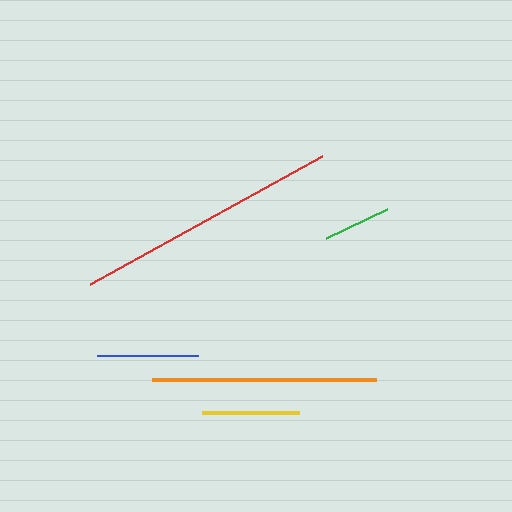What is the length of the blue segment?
The blue segment is approximately 101 pixels long.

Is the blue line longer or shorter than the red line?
The red line is longer than the blue line.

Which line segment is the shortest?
The green line is the shortest at approximately 68 pixels.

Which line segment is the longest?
The red line is the longest at approximately 265 pixels.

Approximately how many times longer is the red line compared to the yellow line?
The red line is approximately 2.7 times the length of the yellow line.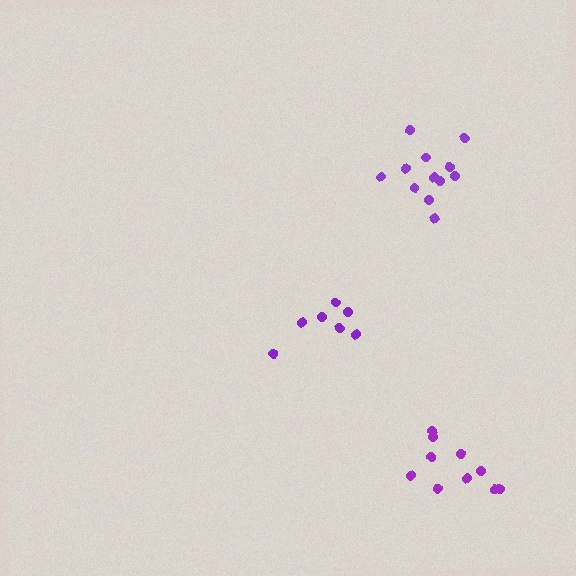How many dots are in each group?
Group 1: 7 dots, Group 2: 12 dots, Group 3: 10 dots (29 total).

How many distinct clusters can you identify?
There are 3 distinct clusters.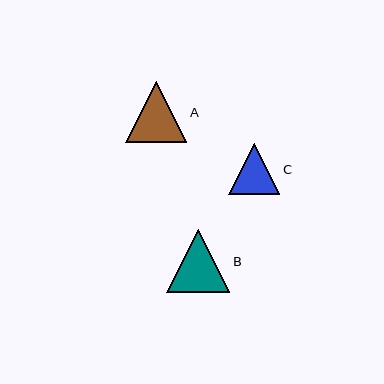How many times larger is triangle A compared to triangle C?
Triangle A is approximately 1.2 times the size of triangle C.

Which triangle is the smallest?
Triangle C is the smallest with a size of approximately 51 pixels.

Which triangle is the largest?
Triangle B is the largest with a size of approximately 63 pixels.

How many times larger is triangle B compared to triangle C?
Triangle B is approximately 1.2 times the size of triangle C.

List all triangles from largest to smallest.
From largest to smallest: B, A, C.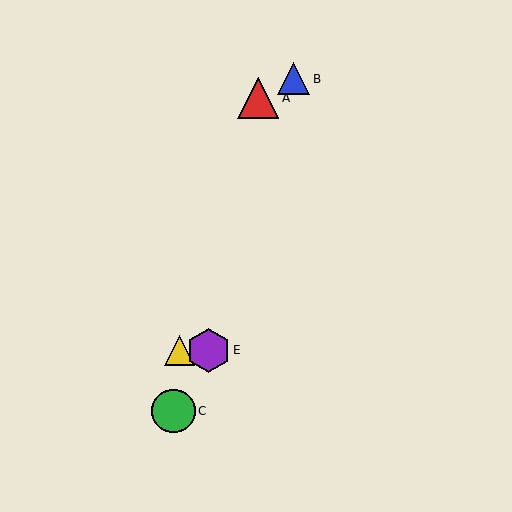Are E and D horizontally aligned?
Yes, both are at y≈350.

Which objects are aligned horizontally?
Objects D, E are aligned horizontally.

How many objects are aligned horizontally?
2 objects (D, E) are aligned horizontally.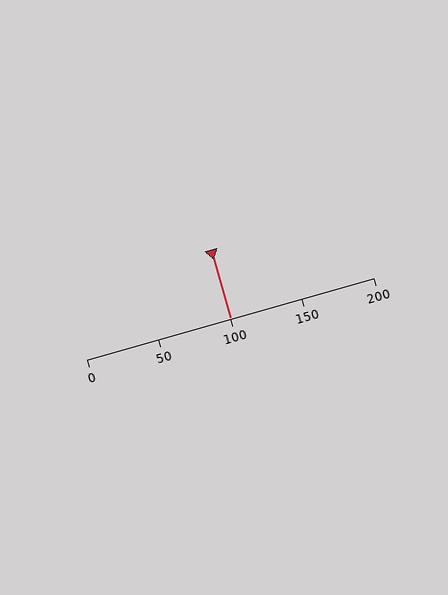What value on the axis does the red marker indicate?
The marker indicates approximately 100.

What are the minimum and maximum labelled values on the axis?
The axis runs from 0 to 200.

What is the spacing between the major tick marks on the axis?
The major ticks are spaced 50 apart.